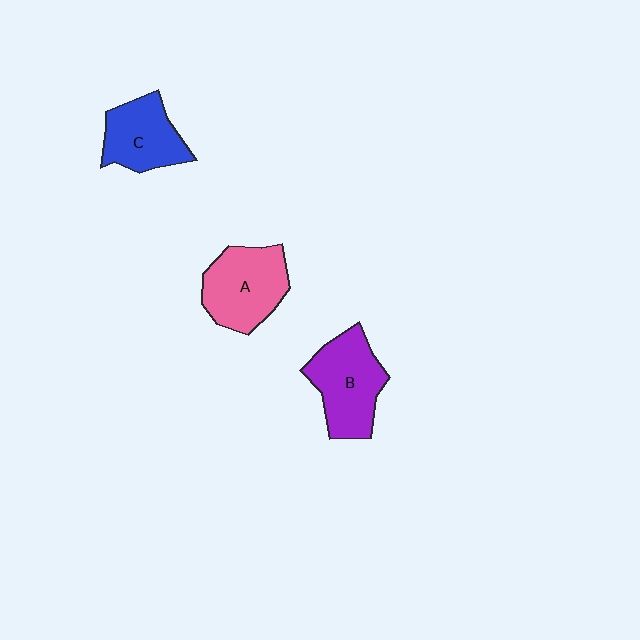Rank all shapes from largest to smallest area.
From largest to smallest: B (purple), A (pink), C (blue).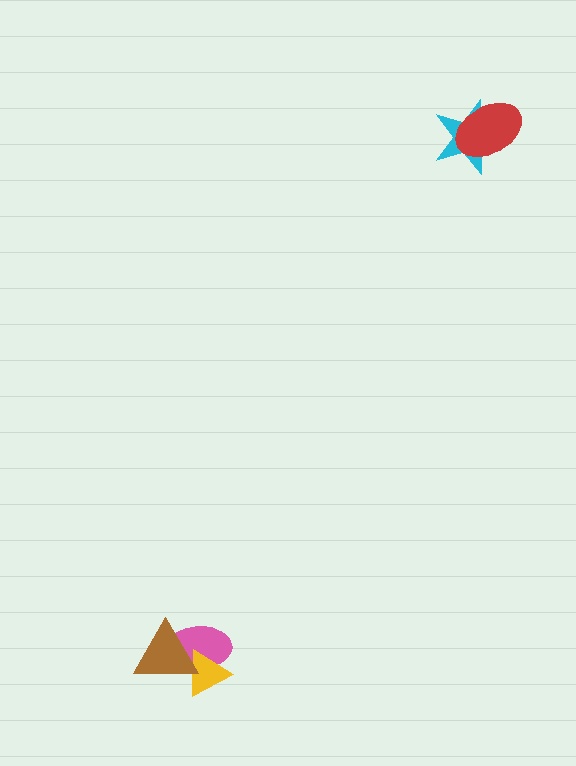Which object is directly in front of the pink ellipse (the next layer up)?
The yellow triangle is directly in front of the pink ellipse.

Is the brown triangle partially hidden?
No, no other shape covers it.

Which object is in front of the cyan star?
The red ellipse is in front of the cyan star.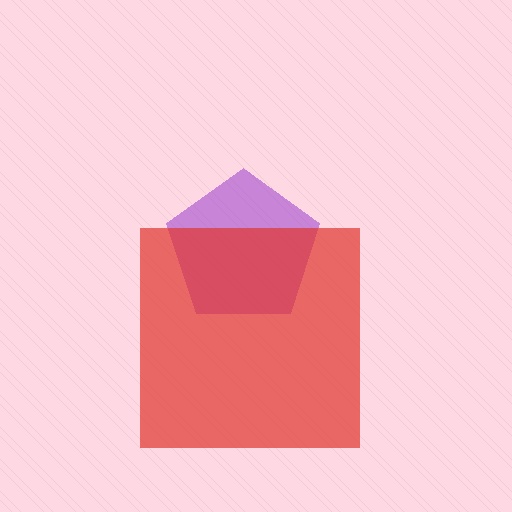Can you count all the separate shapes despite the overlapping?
Yes, there are 2 separate shapes.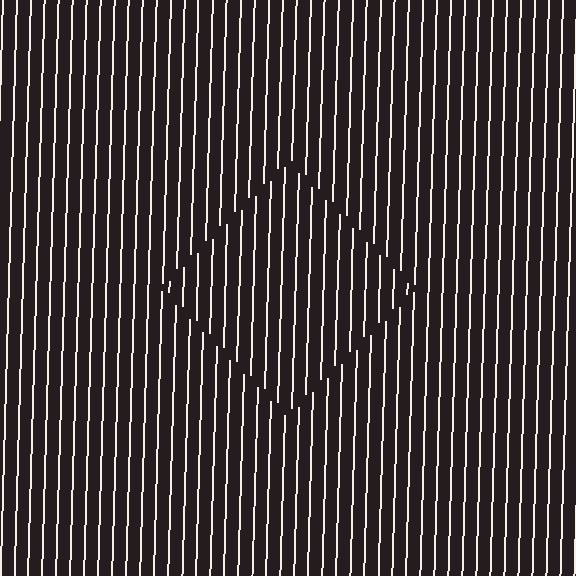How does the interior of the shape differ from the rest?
The interior of the shape contains the same grating, shifted by half a period — the contour is defined by the phase discontinuity where line-ends from the inner and outer gratings abut.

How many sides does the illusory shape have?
4 sides — the line-ends trace a square.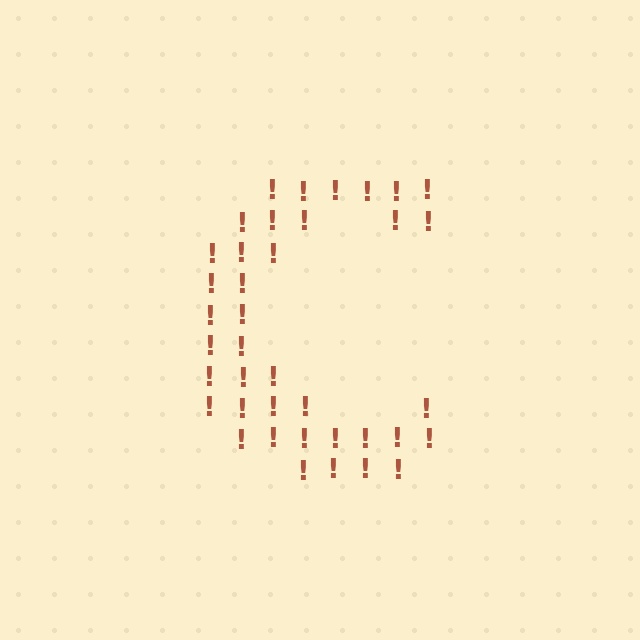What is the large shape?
The large shape is the letter C.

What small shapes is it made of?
It is made of small exclamation marks.